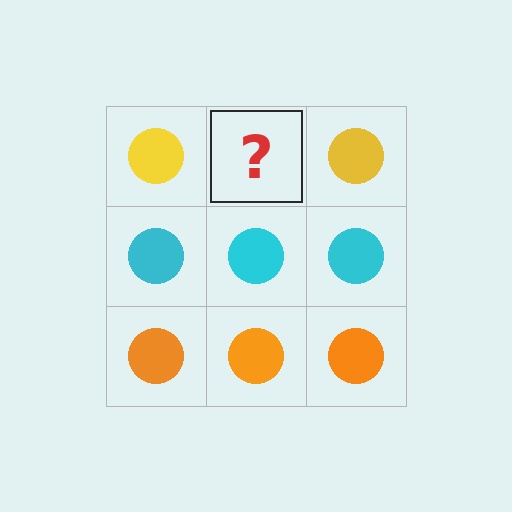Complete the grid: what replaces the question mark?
The question mark should be replaced with a yellow circle.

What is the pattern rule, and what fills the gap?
The rule is that each row has a consistent color. The gap should be filled with a yellow circle.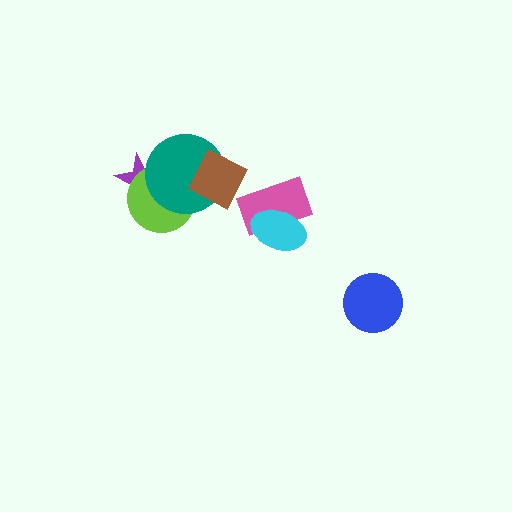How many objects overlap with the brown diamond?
1 object overlaps with the brown diamond.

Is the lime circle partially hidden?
Yes, it is partially covered by another shape.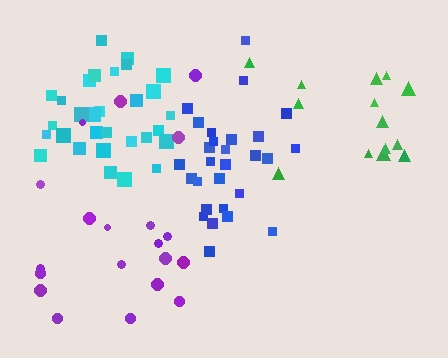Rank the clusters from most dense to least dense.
cyan, blue, green, purple.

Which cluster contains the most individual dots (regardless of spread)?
Cyan (31).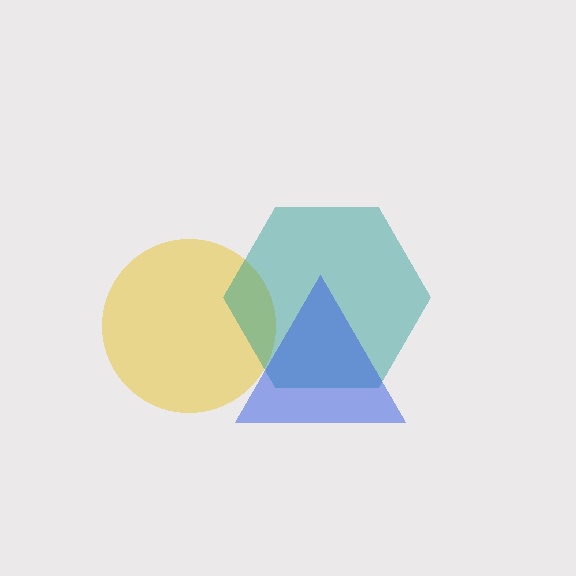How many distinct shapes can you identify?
There are 3 distinct shapes: a yellow circle, a teal hexagon, a blue triangle.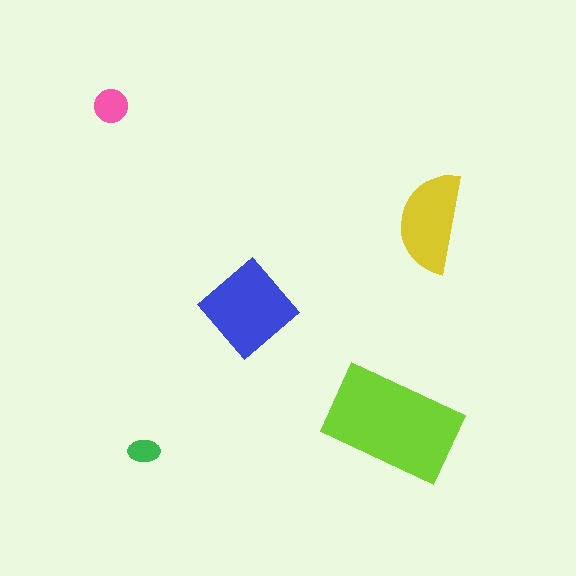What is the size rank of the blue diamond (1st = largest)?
2nd.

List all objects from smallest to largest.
The green ellipse, the pink circle, the yellow semicircle, the blue diamond, the lime rectangle.